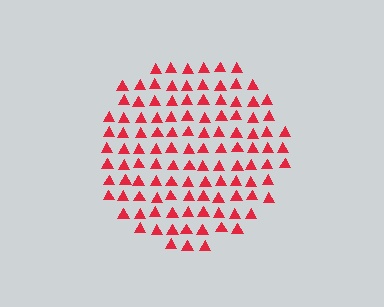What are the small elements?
The small elements are triangles.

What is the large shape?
The large shape is a circle.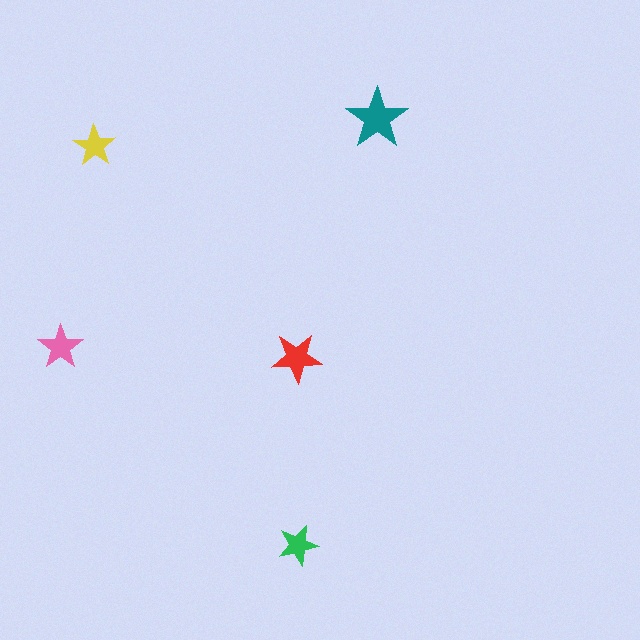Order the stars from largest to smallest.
the teal one, the red one, the pink one, the yellow one, the green one.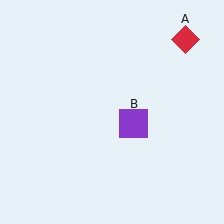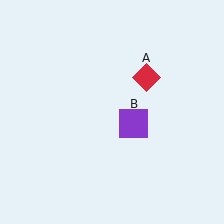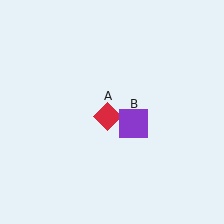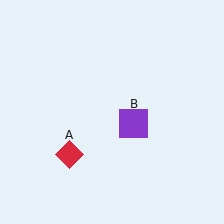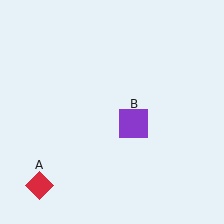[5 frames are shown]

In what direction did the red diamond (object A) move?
The red diamond (object A) moved down and to the left.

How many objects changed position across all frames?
1 object changed position: red diamond (object A).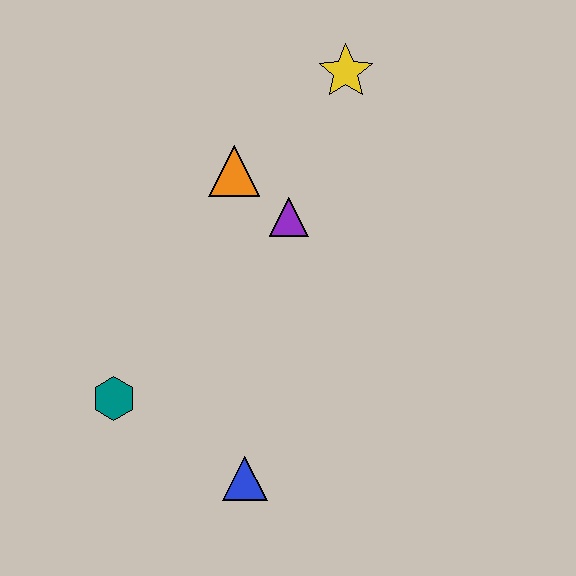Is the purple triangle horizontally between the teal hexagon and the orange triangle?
No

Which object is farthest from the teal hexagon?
The yellow star is farthest from the teal hexagon.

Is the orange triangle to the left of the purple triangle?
Yes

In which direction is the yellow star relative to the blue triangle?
The yellow star is above the blue triangle.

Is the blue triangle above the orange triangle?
No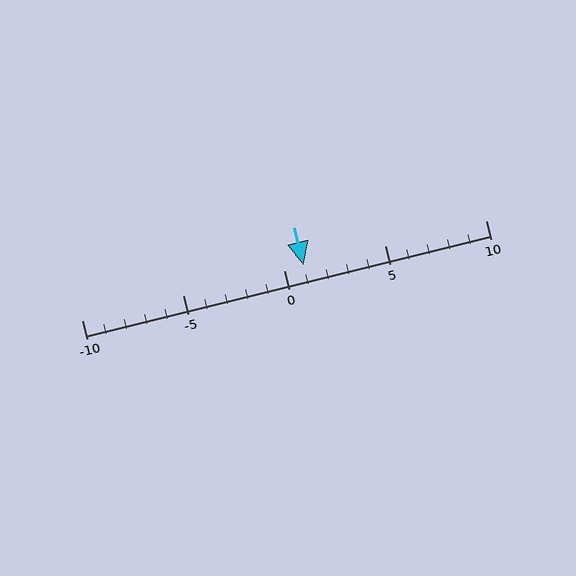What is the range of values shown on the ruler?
The ruler shows values from -10 to 10.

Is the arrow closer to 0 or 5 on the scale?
The arrow is closer to 0.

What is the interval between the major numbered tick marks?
The major tick marks are spaced 5 units apart.